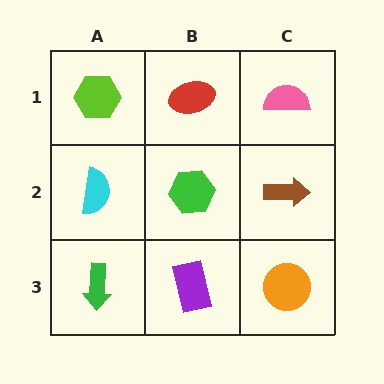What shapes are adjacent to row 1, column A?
A cyan semicircle (row 2, column A), a red ellipse (row 1, column B).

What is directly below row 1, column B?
A green hexagon.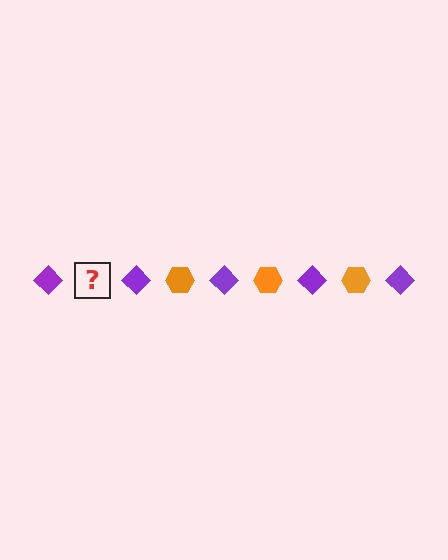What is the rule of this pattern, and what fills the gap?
The rule is that the pattern alternates between purple diamond and orange hexagon. The gap should be filled with an orange hexagon.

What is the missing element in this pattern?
The missing element is an orange hexagon.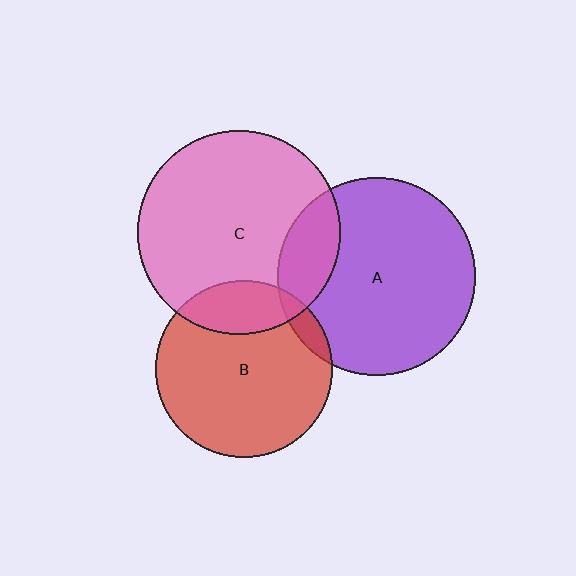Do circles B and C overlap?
Yes.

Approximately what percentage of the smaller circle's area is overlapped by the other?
Approximately 20%.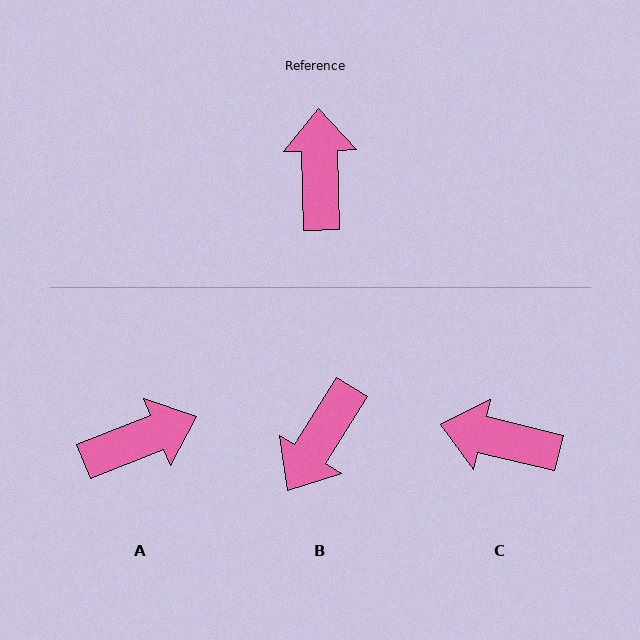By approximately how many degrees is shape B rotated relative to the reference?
Approximately 147 degrees counter-clockwise.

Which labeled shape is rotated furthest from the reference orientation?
B, about 147 degrees away.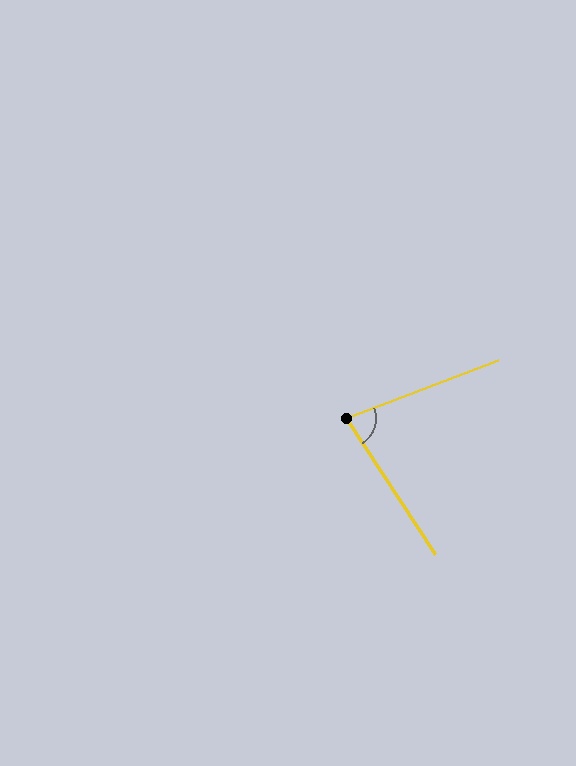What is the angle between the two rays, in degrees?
Approximately 78 degrees.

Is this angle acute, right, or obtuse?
It is acute.